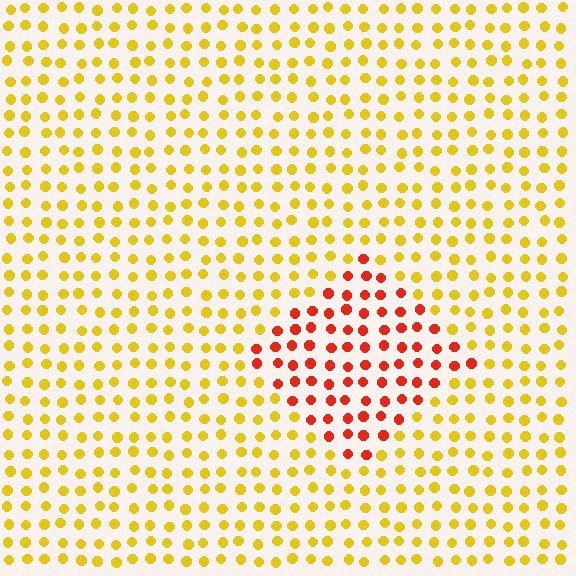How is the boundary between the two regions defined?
The boundary is defined purely by a slight shift in hue (about 49 degrees). Spacing, size, and orientation are identical on both sides.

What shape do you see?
I see a diamond.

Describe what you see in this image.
The image is filled with small yellow elements in a uniform arrangement. A diamond-shaped region is visible where the elements are tinted to a slightly different hue, forming a subtle color boundary.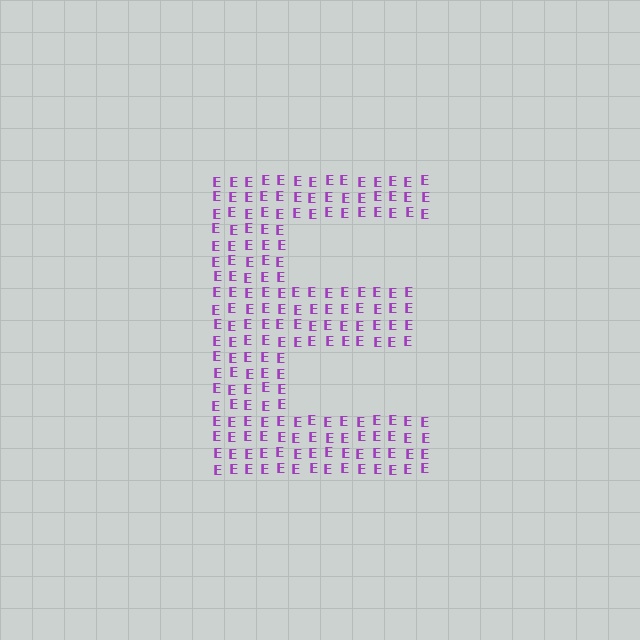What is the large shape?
The large shape is the letter E.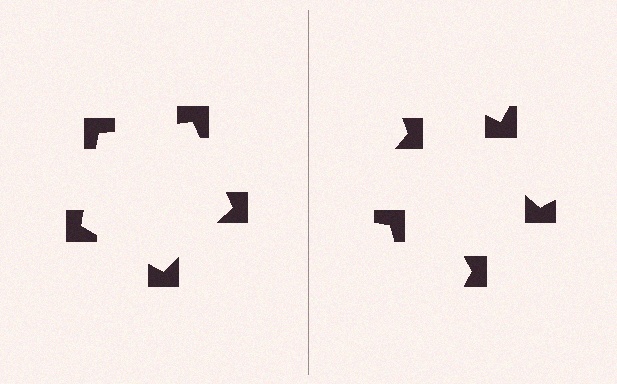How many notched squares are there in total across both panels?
10 — 5 on each side.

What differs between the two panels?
The notched squares are positioned identically on both sides; only the wedge orientations differ. On the left they align to a pentagon; on the right they are misaligned.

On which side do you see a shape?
An illusory pentagon appears on the left side. On the right side the wedge cuts are rotated, so no coherent shape forms.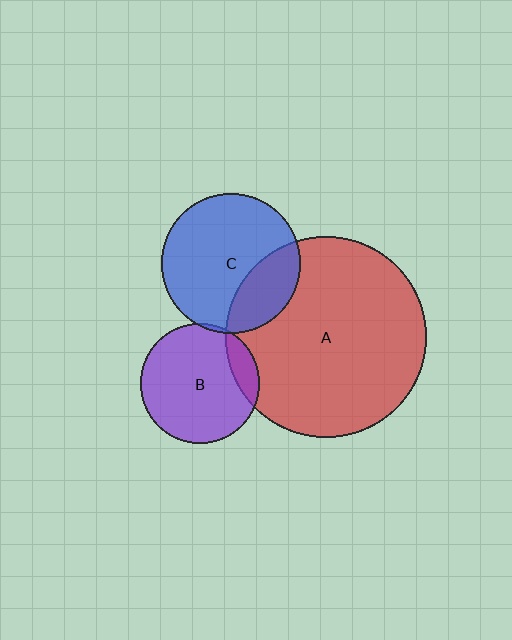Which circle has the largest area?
Circle A (red).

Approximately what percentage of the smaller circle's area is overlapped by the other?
Approximately 15%.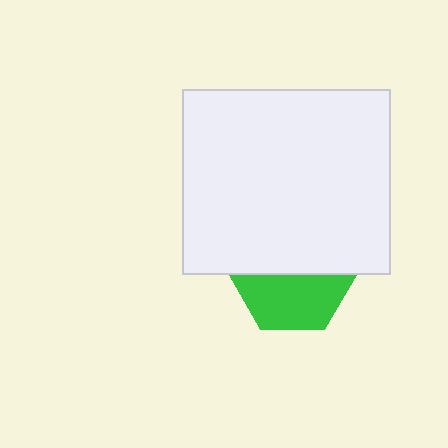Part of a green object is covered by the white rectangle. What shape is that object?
It is a hexagon.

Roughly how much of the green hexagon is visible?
About half of it is visible (roughly 48%).